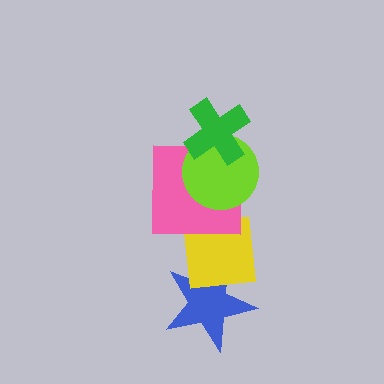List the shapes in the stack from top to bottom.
From top to bottom: the green cross, the lime circle, the pink square, the yellow square, the blue star.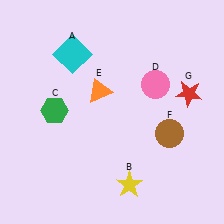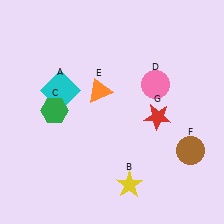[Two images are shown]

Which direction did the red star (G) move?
The red star (G) moved left.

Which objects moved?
The objects that moved are: the cyan square (A), the brown circle (F), the red star (G).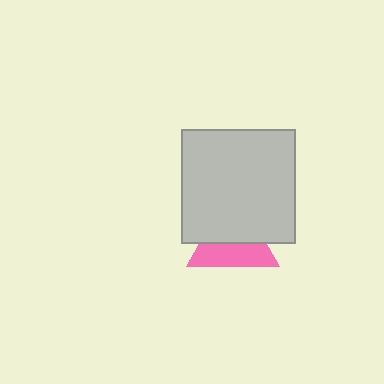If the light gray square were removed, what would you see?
You would see the complete pink triangle.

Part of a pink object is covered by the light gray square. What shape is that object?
It is a triangle.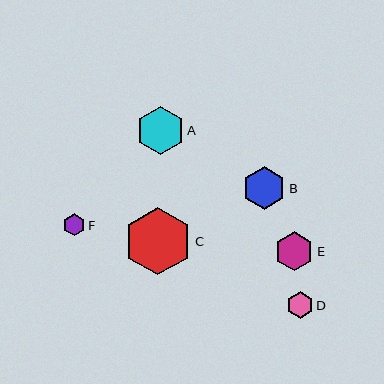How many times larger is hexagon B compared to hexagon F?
Hexagon B is approximately 2.0 times the size of hexagon F.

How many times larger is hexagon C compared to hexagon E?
Hexagon C is approximately 1.7 times the size of hexagon E.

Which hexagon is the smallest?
Hexagon F is the smallest with a size of approximately 22 pixels.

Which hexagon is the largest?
Hexagon C is the largest with a size of approximately 68 pixels.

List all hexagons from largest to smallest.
From largest to smallest: C, A, B, E, D, F.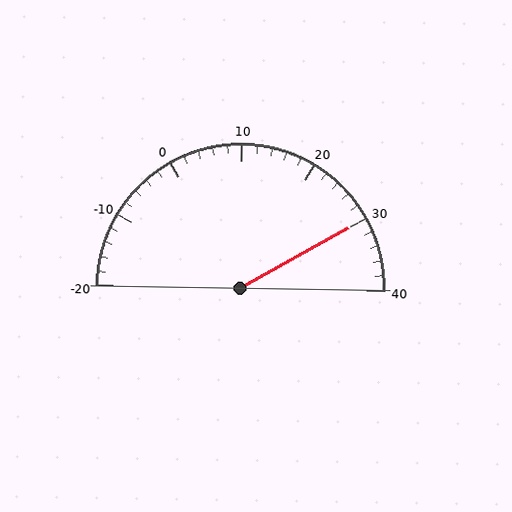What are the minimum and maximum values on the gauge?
The gauge ranges from -20 to 40.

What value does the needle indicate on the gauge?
The needle indicates approximately 30.